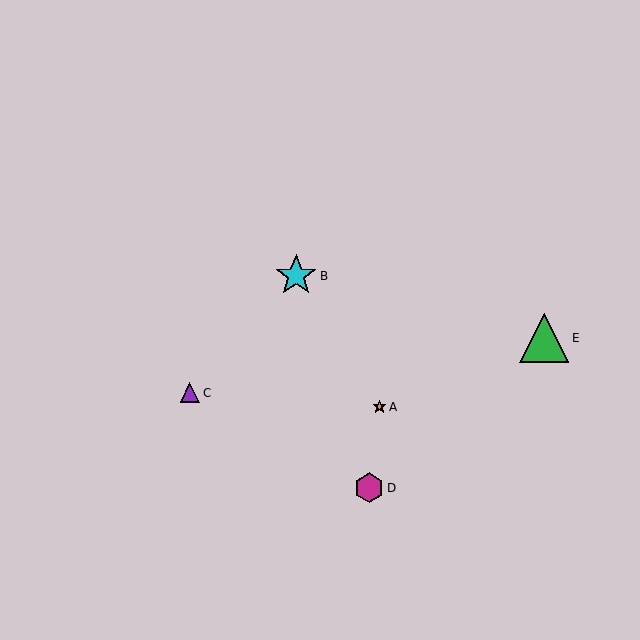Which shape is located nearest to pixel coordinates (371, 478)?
The magenta hexagon (labeled D) at (369, 488) is nearest to that location.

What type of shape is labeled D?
Shape D is a magenta hexagon.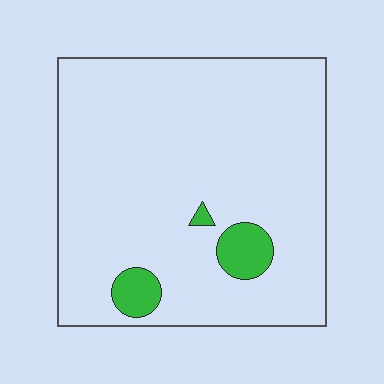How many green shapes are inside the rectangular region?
3.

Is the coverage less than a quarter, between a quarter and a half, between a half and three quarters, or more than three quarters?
Less than a quarter.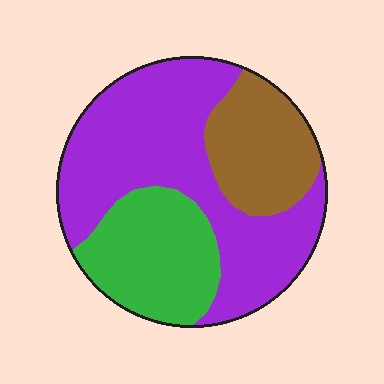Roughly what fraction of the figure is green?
Green takes up about one quarter (1/4) of the figure.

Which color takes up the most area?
Purple, at roughly 55%.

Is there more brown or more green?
Green.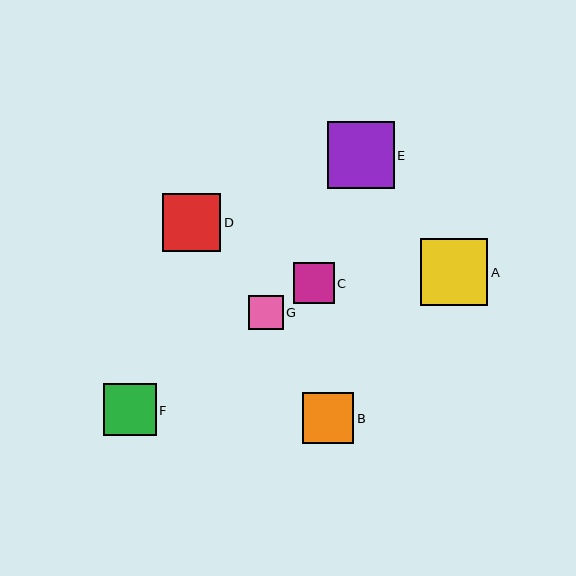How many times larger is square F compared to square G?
Square F is approximately 1.5 times the size of square G.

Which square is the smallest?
Square G is the smallest with a size of approximately 35 pixels.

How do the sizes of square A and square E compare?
Square A and square E are approximately the same size.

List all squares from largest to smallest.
From largest to smallest: A, E, D, F, B, C, G.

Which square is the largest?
Square A is the largest with a size of approximately 67 pixels.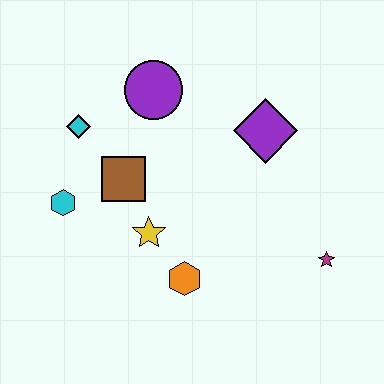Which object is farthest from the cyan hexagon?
The magenta star is farthest from the cyan hexagon.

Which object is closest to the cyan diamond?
The brown square is closest to the cyan diamond.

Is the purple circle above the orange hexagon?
Yes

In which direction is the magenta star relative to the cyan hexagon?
The magenta star is to the right of the cyan hexagon.